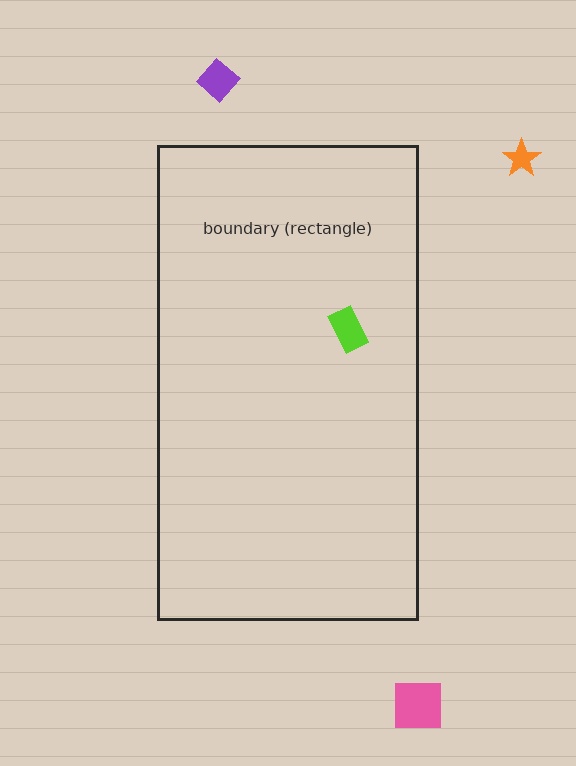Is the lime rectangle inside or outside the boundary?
Inside.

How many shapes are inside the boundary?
1 inside, 3 outside.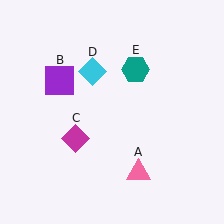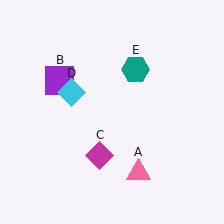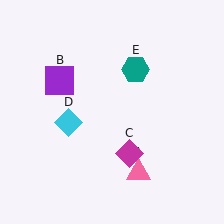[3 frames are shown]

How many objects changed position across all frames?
2 objects changed position: magenta diamond (object C), cyan diamond (object D).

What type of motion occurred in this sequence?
The magenta diamond (object C), cyan diamond (object D) rotated counterclockwise around the center of the scene.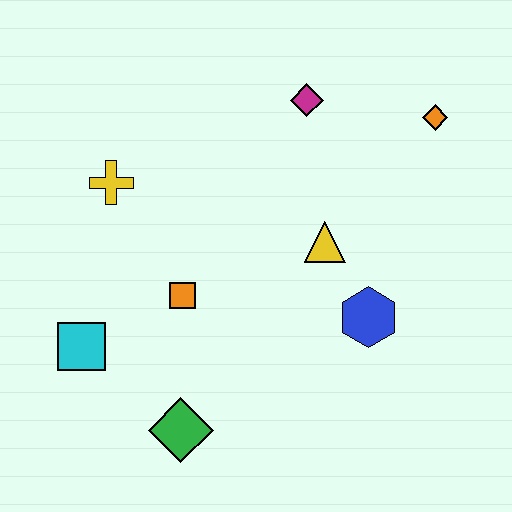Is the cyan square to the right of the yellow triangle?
No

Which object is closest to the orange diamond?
The magenta diamond is closest to the orange diamond.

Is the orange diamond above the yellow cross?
Yes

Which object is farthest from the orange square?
The orange diamond is farthest from the orange square.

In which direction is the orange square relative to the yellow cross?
The orange square is below the yellow cross.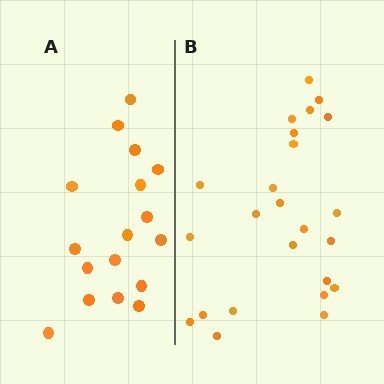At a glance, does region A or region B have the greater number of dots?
Region B (the right region) has more dots.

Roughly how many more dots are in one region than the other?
Region B has roughly 8 or so more dots than region A.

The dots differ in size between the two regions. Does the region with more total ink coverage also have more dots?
No. Region A has more total ink coverage because its dots are larger, but region B actually contains more individual dots. Total area can be misleading — the number of items is what matters here.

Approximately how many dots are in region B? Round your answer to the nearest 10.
About 20 dots. (The exact count is 24, which rounds to 20.)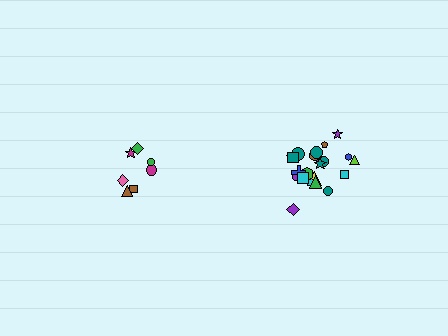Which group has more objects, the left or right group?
The right group.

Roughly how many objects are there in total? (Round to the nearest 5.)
Roughly 30 objects in total.